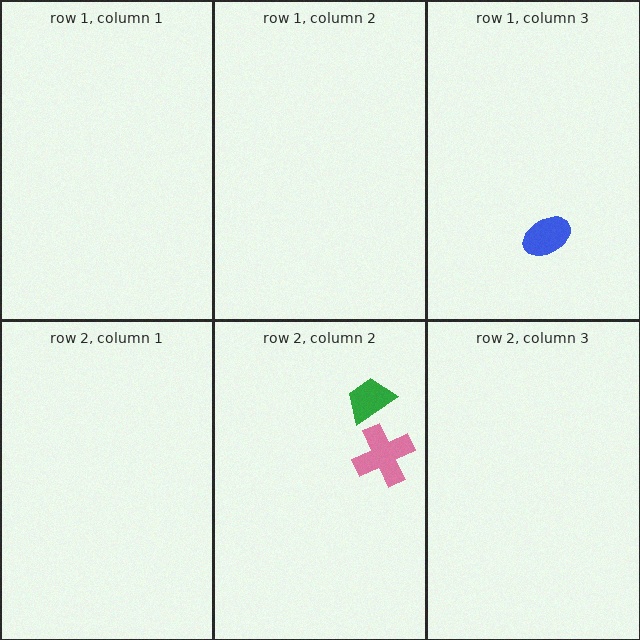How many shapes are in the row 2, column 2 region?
2.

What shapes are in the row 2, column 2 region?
The green trapezoid, the pink cross.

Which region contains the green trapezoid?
The row 2, column 2 region.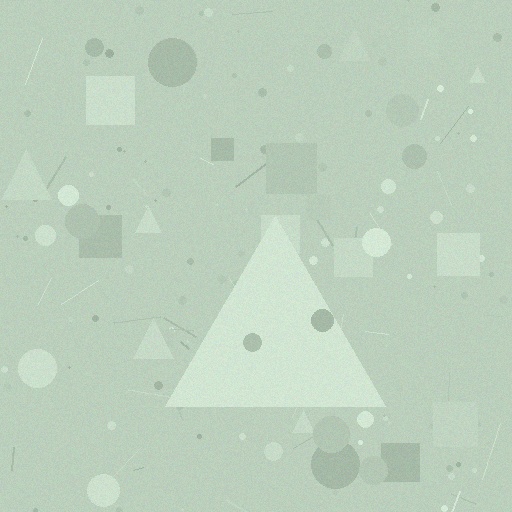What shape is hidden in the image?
A triangle is hidden in the image.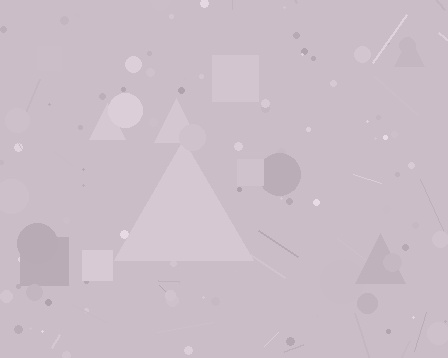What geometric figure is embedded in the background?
A triangle is embedded in the background.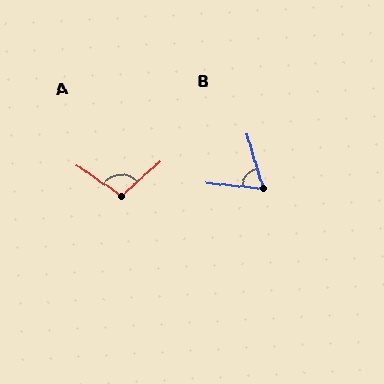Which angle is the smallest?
B, at approximately 67 degrees.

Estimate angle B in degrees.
Approximately 67 degrees.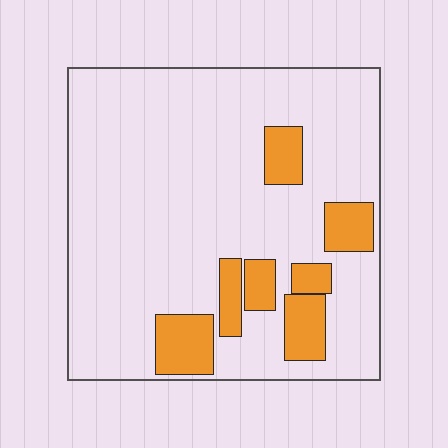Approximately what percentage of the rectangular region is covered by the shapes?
Approximately 15%.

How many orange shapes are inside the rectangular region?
7.